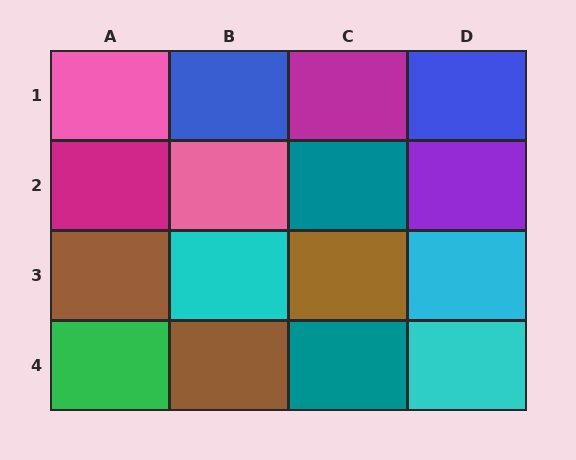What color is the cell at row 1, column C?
Magenta.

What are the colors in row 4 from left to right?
Green, brown, teal, cyan.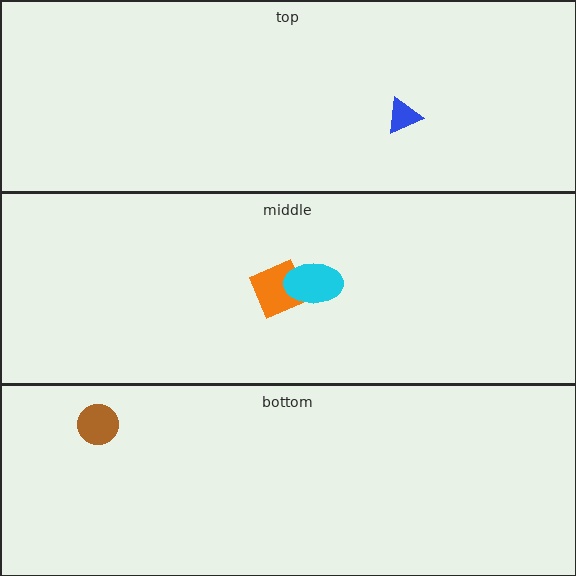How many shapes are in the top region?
1.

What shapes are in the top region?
The blue triangle.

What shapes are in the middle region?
The orange diamond, the cyan ellipse.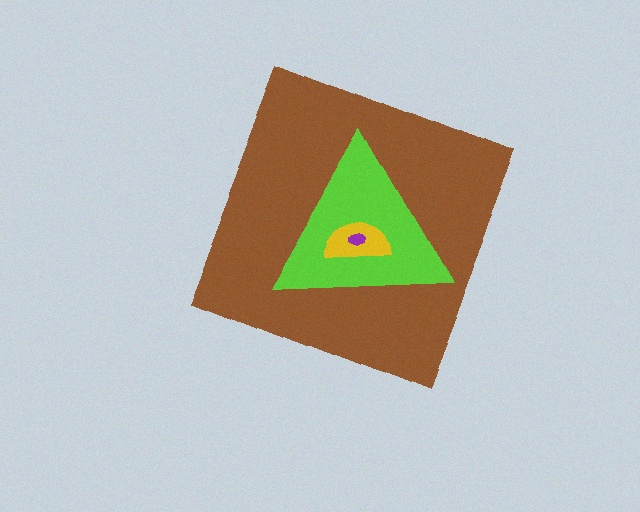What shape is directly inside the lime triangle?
The yellow semicircle.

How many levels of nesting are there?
4.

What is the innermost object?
The purple ellipse.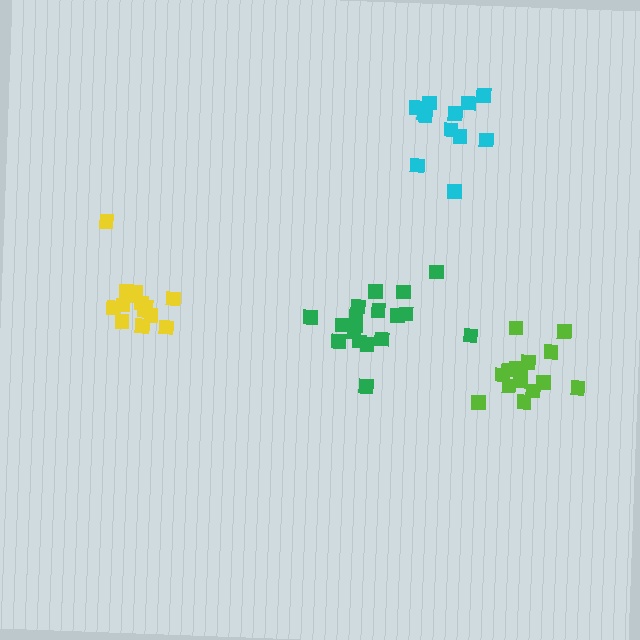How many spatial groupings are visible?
There are 4 spatial groupings.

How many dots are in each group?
Group 1: 14 dots, Group 2: 18 dots, Group 3: 15 dots, Group 4: 12 dots (59 total).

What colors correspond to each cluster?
The clusters are colored: yellow, green, lime, cyan.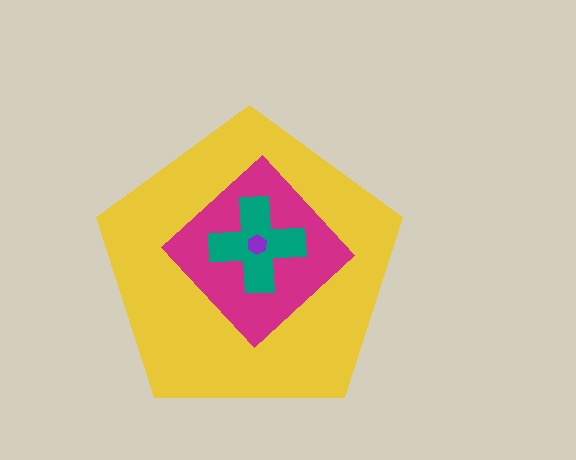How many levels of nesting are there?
4.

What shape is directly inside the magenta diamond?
The teal cross.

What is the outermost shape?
The yellow pentagon.